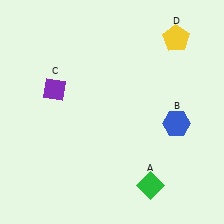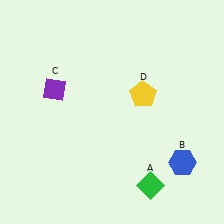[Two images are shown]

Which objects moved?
The objects that moved are: the blue hexagon (B), the yellow pentagon (D).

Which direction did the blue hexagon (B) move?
The blue hexagon (B) moved down.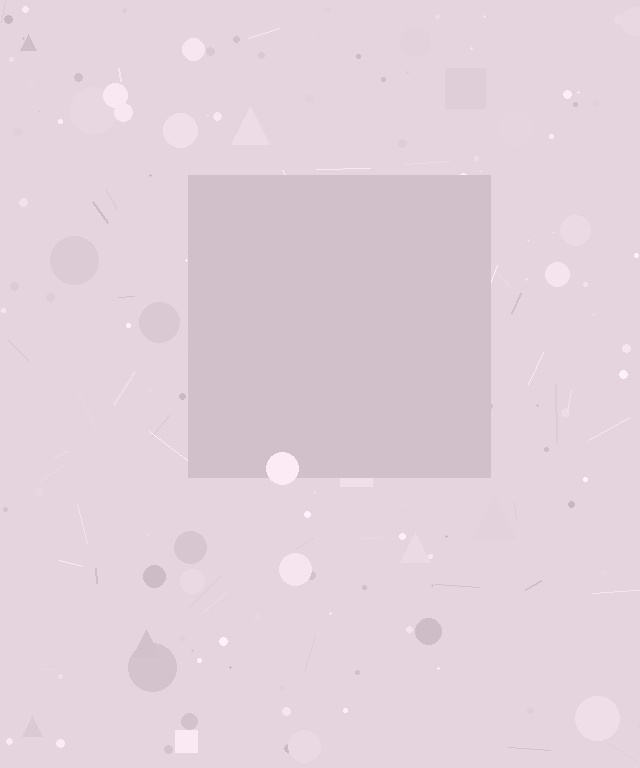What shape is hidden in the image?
A square is hidden in the image.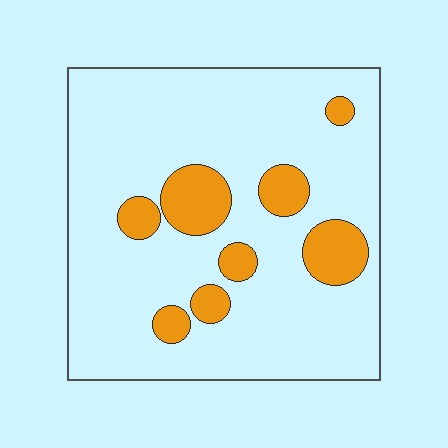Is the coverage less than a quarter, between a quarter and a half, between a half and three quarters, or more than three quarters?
Less than a quarter.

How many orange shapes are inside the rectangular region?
8.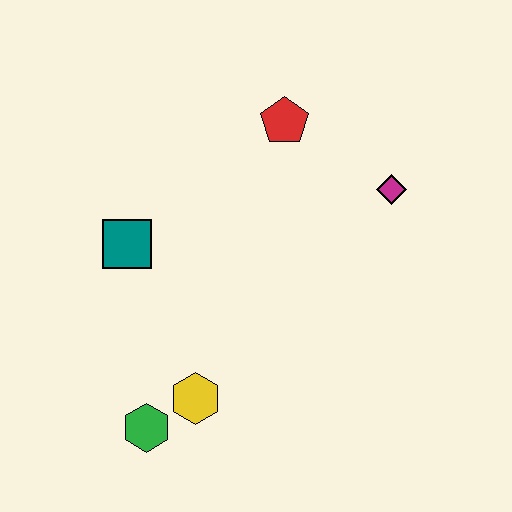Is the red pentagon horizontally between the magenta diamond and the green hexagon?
Yes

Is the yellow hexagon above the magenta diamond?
No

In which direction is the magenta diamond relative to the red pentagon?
The magenta diamond is to the right of the red pentagon.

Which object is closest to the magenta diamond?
The red pentagon is closest to the magenta diamond.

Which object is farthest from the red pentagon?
The green hexagon is farthest from the red pentagon.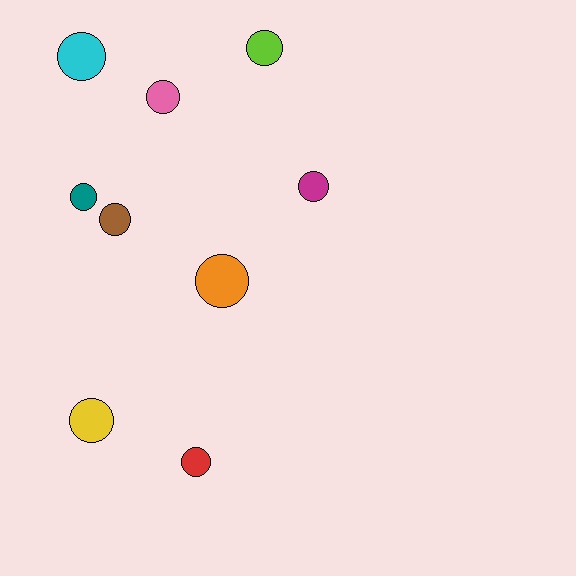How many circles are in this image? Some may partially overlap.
There are 9 circles.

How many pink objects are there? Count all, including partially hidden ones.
There is 1 pink object.